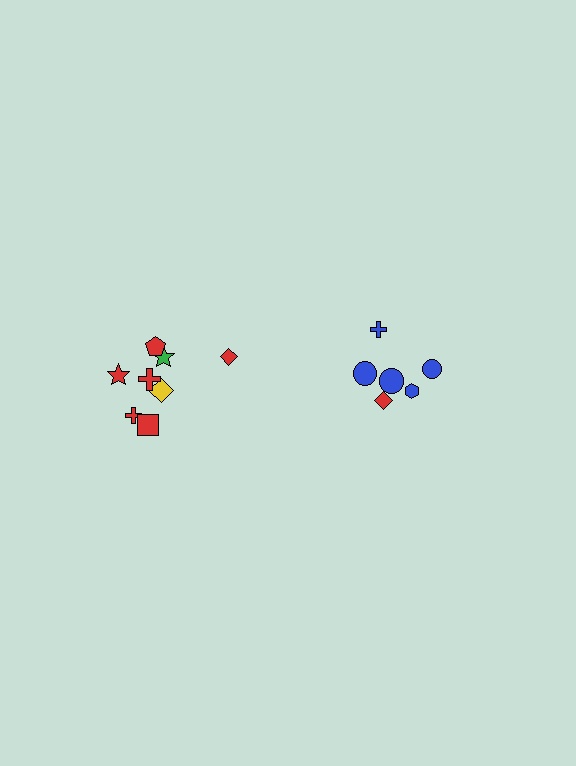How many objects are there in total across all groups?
There are 14 objects.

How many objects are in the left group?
There are 8 objects.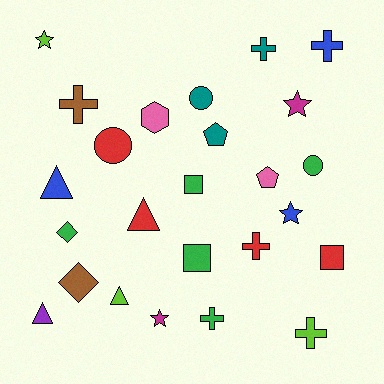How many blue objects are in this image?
There are 3 blue objects.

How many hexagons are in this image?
There is 1 hexagon.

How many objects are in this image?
There are 25 objects.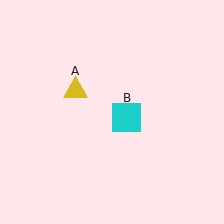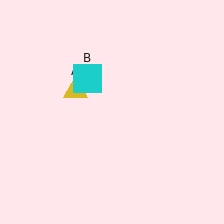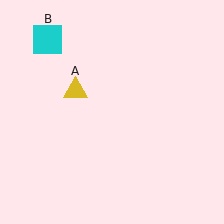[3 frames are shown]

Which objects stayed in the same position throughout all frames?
Yellow triangle (object A) remained stationary.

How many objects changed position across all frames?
1 object changed position: cyan square (object B).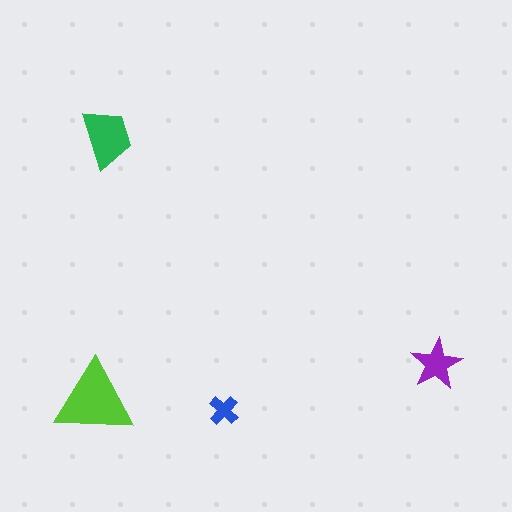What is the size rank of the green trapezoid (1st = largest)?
2nd.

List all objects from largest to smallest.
The lime triangle, the green trapezoid, the purple star, the blue cross.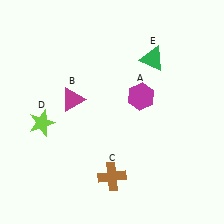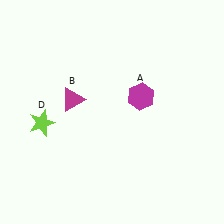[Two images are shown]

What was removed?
The green triangle (E), the brown cross (C) were removed in Image 2.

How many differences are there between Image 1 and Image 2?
There are 2 differences between the two images.